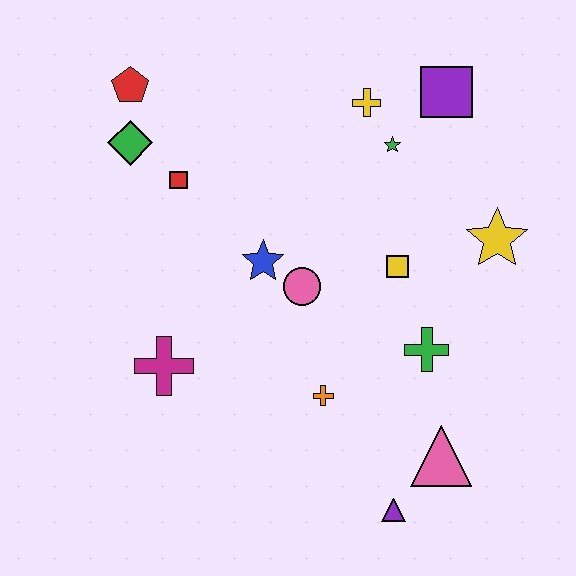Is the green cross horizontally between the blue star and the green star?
No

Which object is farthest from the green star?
The purple triangle is farthest from the green star.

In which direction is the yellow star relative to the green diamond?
The yellow star is to the right of the green diamond.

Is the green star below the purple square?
Yes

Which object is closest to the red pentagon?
The green diamond is closest to the red pentagon.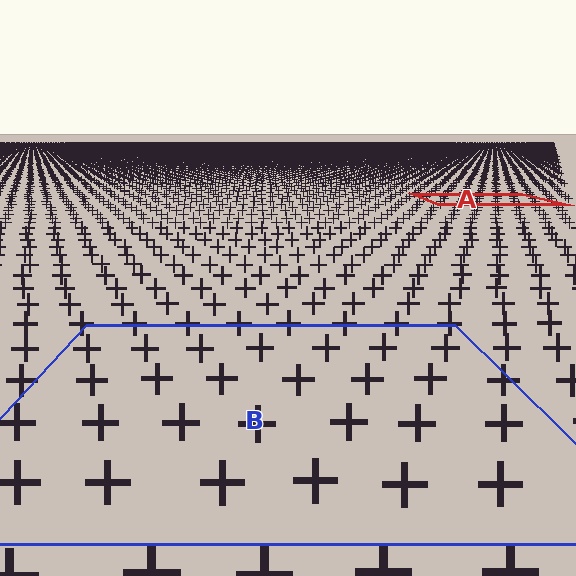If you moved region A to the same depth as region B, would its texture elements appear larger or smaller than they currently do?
They would appear larger. At a closer depth, the same texture elements are projected at a bigger on-screen size.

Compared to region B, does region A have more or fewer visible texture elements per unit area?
Region A has more texture elements per unit area — they are packed more densely because it is farther away.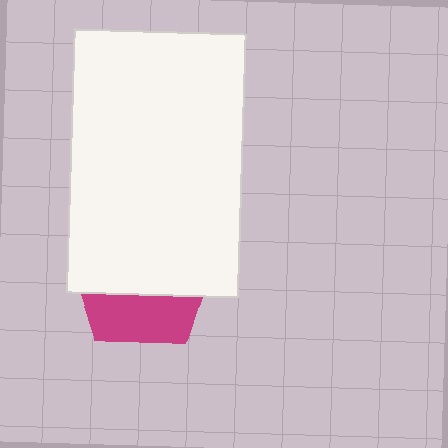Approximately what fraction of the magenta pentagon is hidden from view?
Roughly 64% of the magenta pentagon is hidden behind the white rectangle.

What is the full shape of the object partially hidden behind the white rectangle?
The partially hidden object is a magenta pentagon.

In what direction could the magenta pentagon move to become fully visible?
The magenta pentagon could move down. That would shift it out from behind the white rectangle entirely.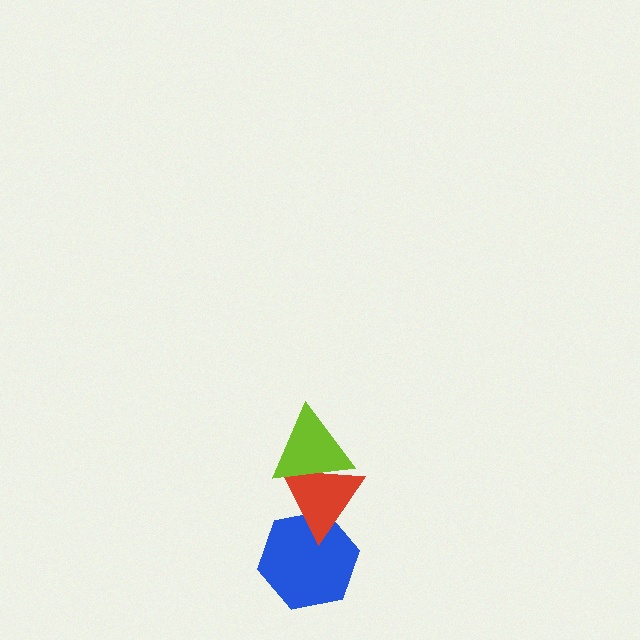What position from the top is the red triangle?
The red triangle is 2nd from the top.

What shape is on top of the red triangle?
The lime triangle is on top of the red triangle.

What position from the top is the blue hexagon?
The blue hexagon is 3rd from the top.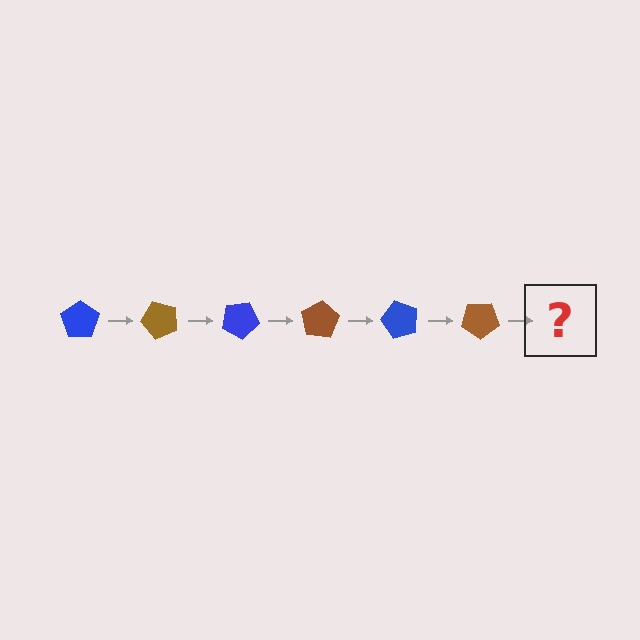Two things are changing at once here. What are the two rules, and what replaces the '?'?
The two rules are that it rotates 50 degrees each step and the color cycles through blue and brown. The '?' should be a blue pentagon, rotated 300 degrees from the start.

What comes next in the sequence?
The next element should be a blue pentagon, rotated 300 degrees from the start.